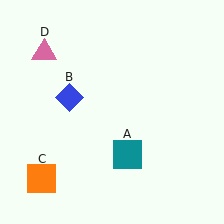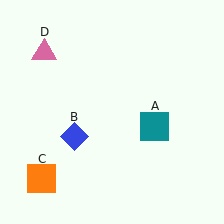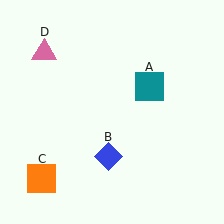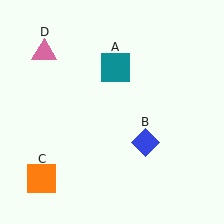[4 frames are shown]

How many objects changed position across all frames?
2 objects changed position: teal square (object A), blue diamond (object B).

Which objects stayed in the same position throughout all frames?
Orange square (object C) and pink triangle (object D) remained stationary.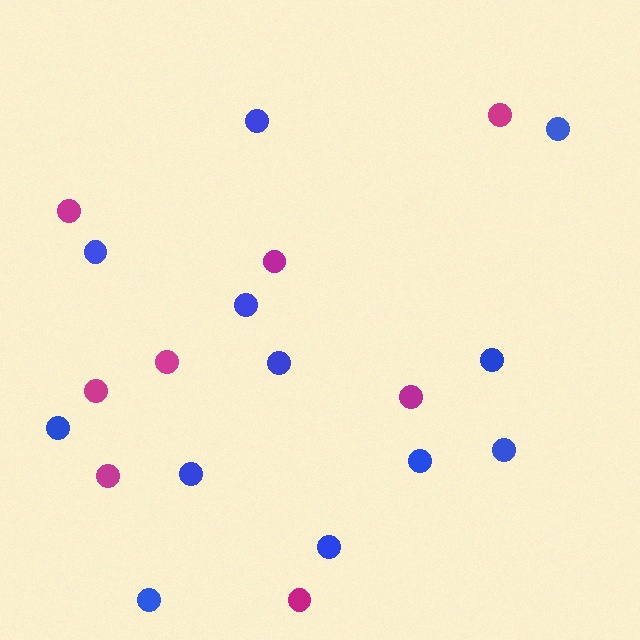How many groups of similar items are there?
There are 2 groups: one group of magenta circles (8) and one group of blue circles (12).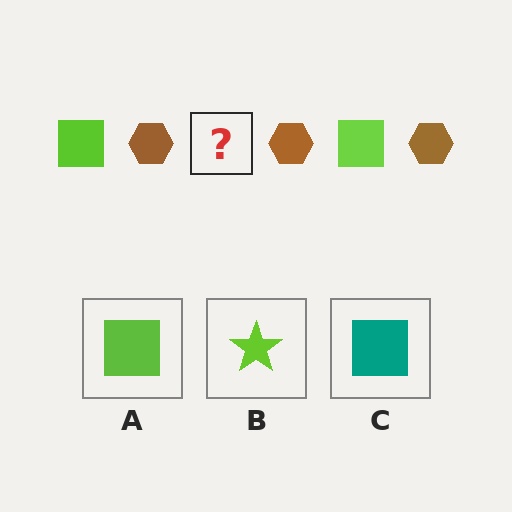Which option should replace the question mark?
Option A.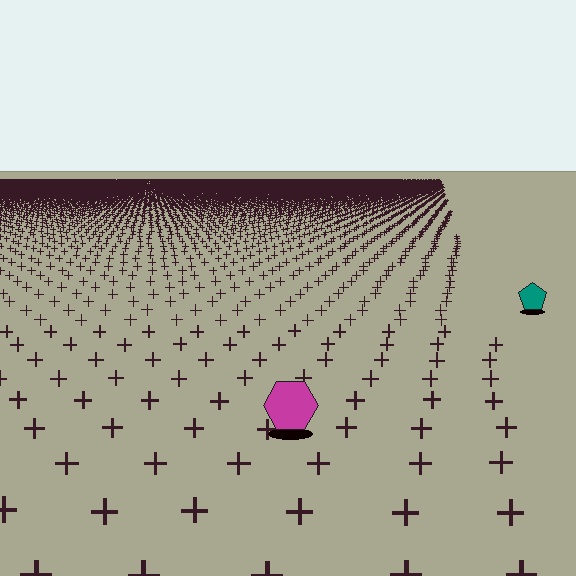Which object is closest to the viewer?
The magenta hexagon is closest. The texture marks near it are larger and more spread out.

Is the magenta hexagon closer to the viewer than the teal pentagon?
Yes. The magenta hexagon is closer — you can tell from the texture gradient: the ground texture is coarser near it.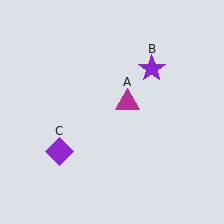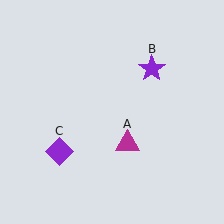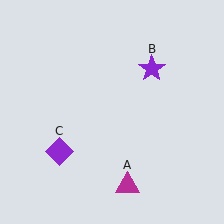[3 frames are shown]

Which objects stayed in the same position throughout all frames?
Purple star (object B) and purple diamond (object C) remained stationary.